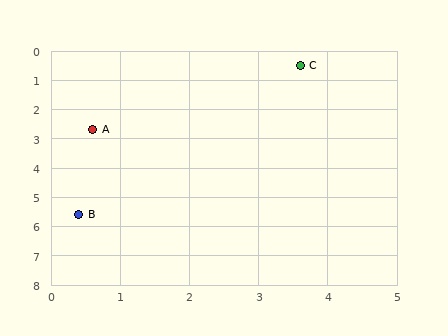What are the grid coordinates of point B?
Point B is at approximately (0.4, 5.6).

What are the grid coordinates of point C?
Point C is at approximately (3.6, 0.5).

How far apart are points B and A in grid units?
Points B and A are about 2.9 grid units apart.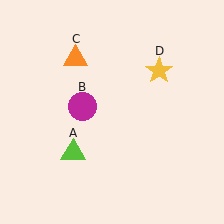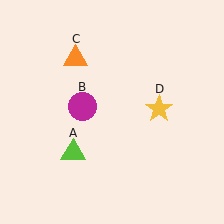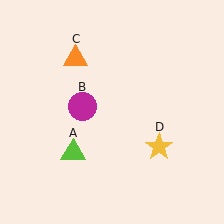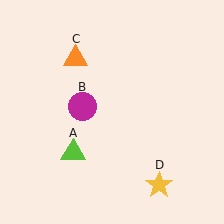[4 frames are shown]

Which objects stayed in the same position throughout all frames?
Lime triangle (object A) and magenta circle (object B) and orange triangle (object C) remained stationary.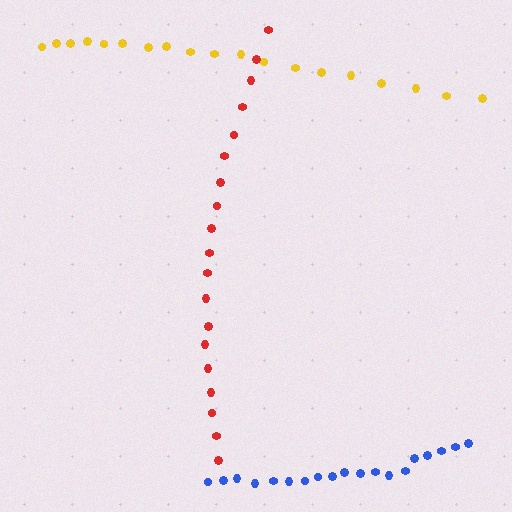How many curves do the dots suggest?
There are 3 distinct paths.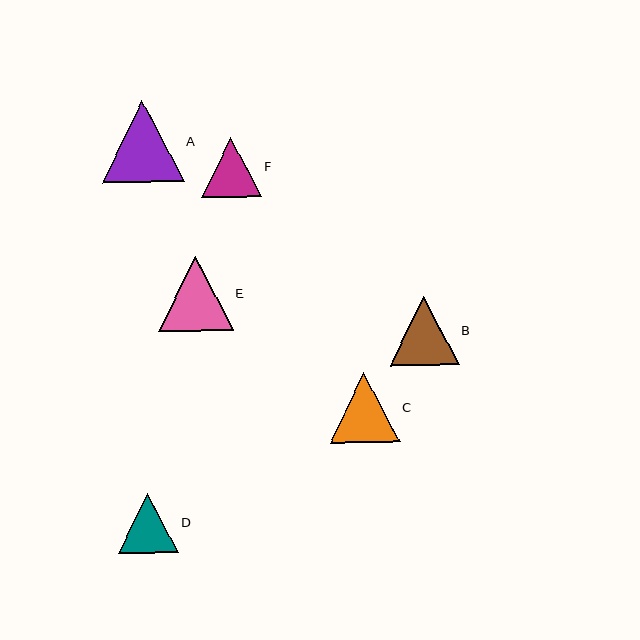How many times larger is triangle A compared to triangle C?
Triangle A is approximately 1.2 times the size of triangle C.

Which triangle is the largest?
Triangle A is the largest with a size of approximately 82 pixels.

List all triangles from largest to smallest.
From largest to smallest: A, E, C, B, D, F.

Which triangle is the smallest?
Triangle F is the smallest with a size of approximately 60 pixels.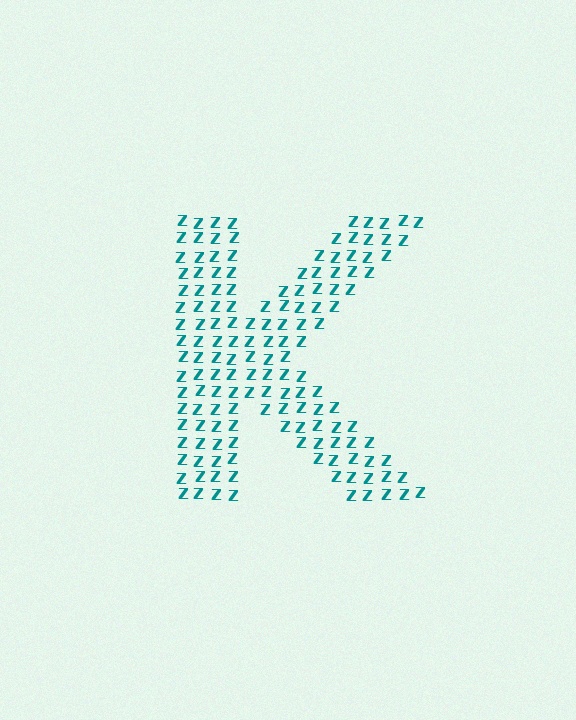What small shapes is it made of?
It is made of small letter Z's.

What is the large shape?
The large shape is the letter K.